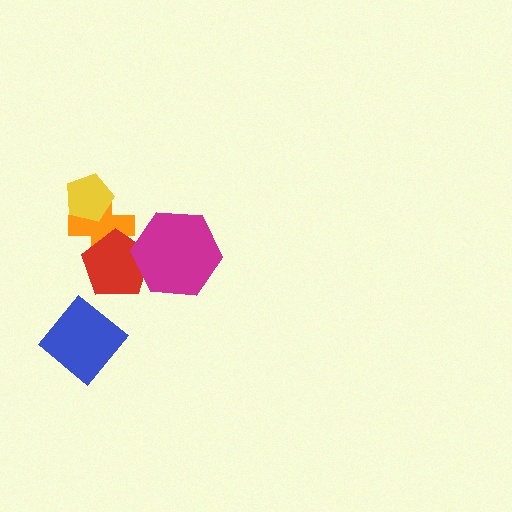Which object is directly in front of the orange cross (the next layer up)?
The yellow pentagon is directly in front of the orange cross.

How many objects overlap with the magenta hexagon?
1 object overlaps with the magenta hexagon.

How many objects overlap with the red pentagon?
2 objects overlap with the red pentagon.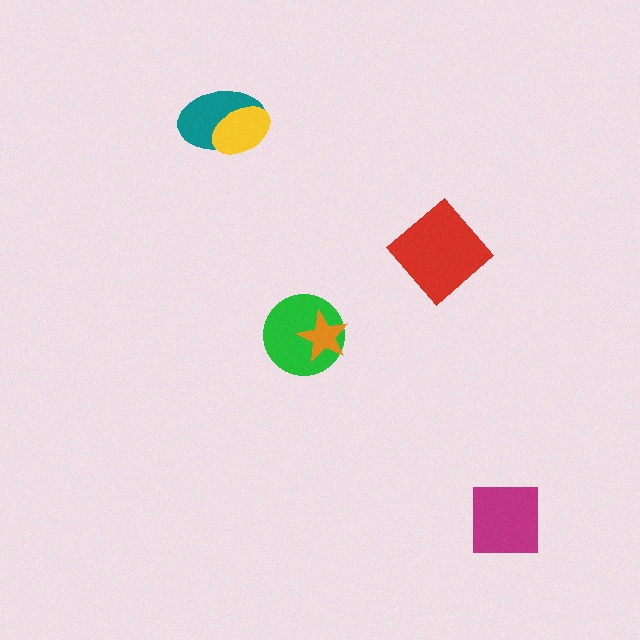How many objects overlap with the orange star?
1 object overlaps with the orange star.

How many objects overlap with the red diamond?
0 objects overlap with the red diamond.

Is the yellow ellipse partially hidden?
No, no other shape covers it.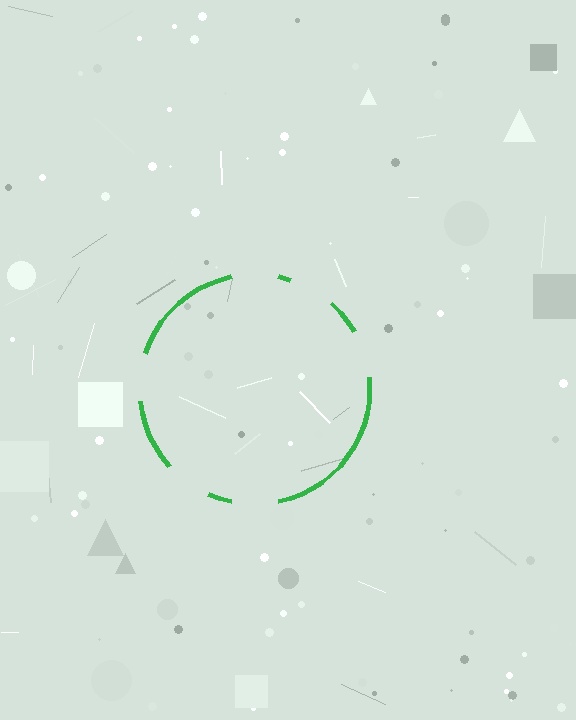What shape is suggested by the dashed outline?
The dashed outline suggests a circle.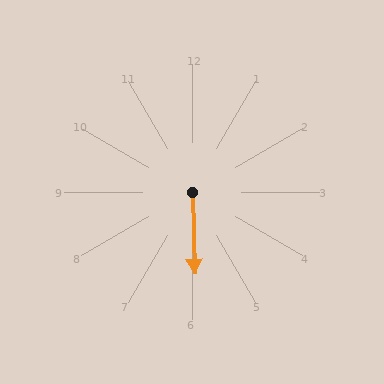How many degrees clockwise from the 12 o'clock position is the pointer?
Approximately 178 degrees.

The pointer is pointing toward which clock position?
Roughly 6 o'clock.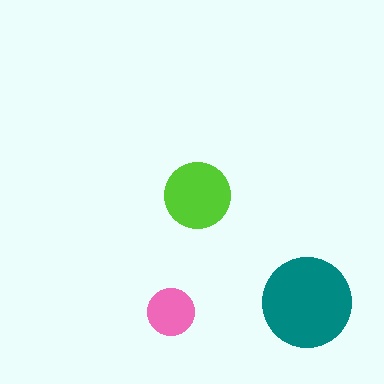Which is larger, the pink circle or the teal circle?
The teal one.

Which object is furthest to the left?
The pink circle is leftmost.